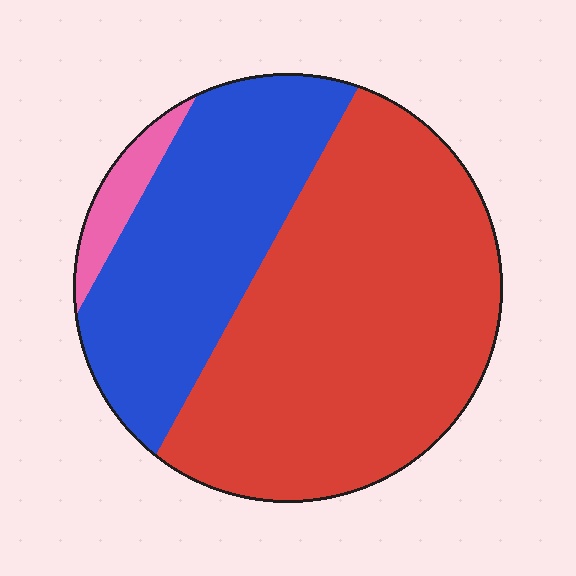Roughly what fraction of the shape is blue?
Blue takes up about one third (1/3) of the shape.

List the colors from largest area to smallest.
From largest to smallest: red, blue, pink.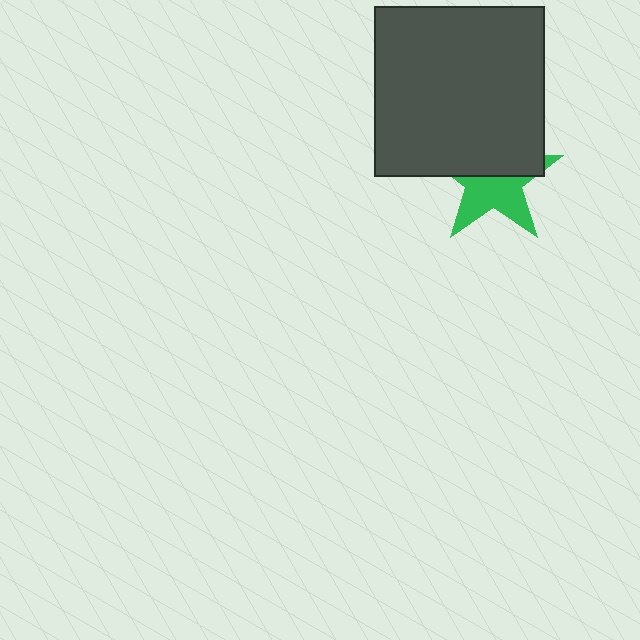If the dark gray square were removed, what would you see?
You would see the complete green star.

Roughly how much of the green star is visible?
About half of it is visible (roughly 49%).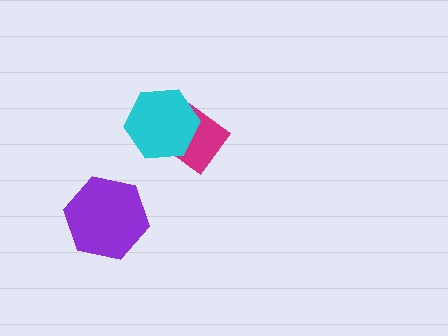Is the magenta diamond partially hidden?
Yes, it is partially covered by another shape.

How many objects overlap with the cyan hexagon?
1 object overlaps with the cyan hexagon.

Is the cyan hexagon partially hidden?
No, no other shape covers it.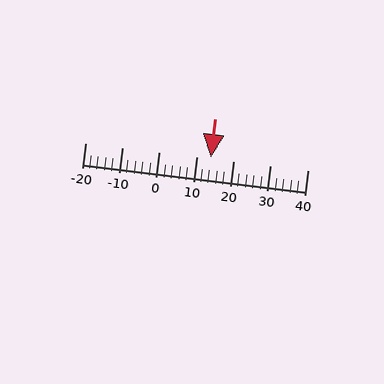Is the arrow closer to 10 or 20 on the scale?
The arrow is closer to 10.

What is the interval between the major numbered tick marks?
The major tick marks are spaced 10 units apart.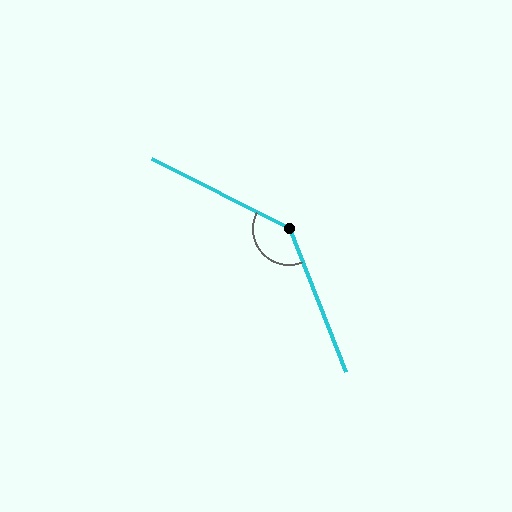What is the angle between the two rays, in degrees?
Approximately 138 degrees.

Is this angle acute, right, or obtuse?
It is obtuse.